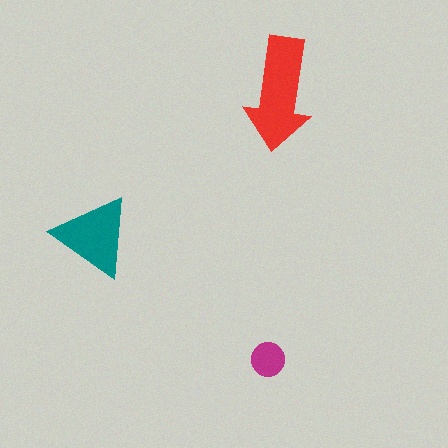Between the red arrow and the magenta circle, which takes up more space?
The red arrow.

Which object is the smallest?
The magenta circle.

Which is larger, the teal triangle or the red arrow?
The red arrow.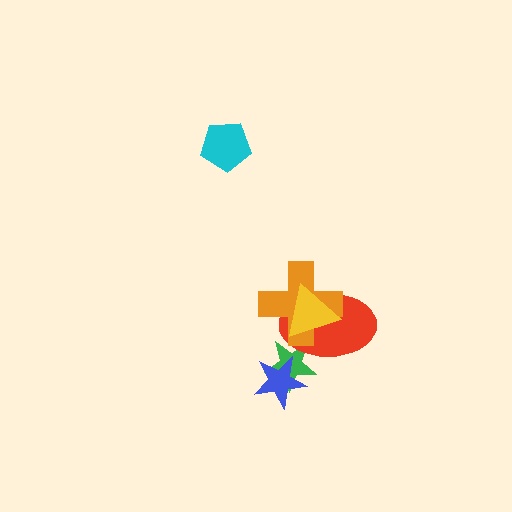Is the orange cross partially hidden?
Yes, it is partially covered by another shape.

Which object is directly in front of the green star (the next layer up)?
The blue star is directly in front of the green star.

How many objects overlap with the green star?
3 objects overlap with the green star.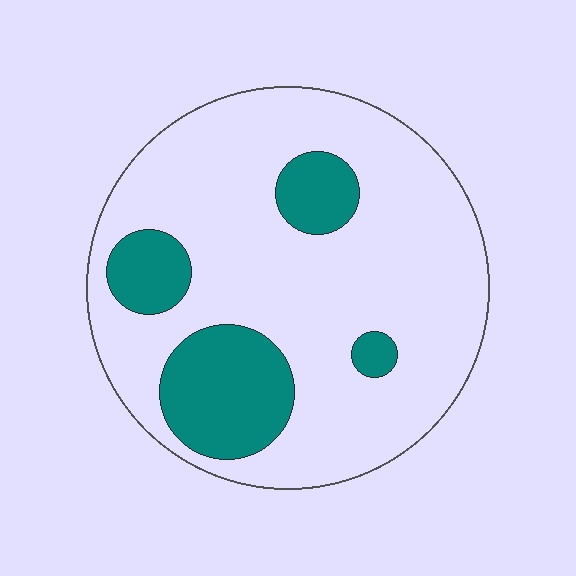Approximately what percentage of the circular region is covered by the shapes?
Approximately 20%.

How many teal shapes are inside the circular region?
4.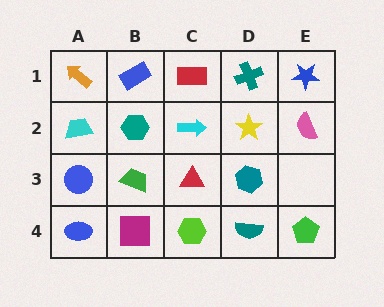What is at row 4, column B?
A magenta square.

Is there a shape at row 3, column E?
No, that cell is empty.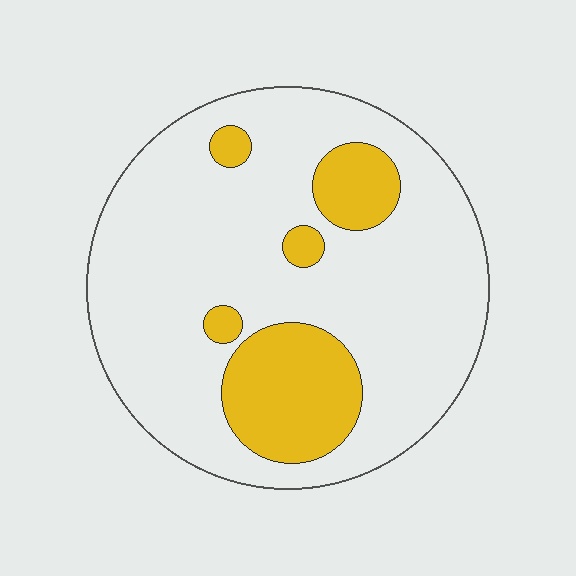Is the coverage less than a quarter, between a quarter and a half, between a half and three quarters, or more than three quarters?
Less than a quarter.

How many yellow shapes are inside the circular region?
5.